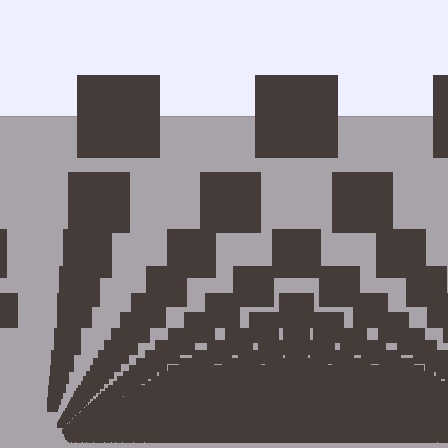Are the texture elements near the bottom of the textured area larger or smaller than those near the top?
Smaller. The gradient is inverted — elements near the bottom are smaller and denser.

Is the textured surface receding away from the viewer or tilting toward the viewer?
The surface appears to tilt toward the viewer. Texture elements get larger and sparser toward the top.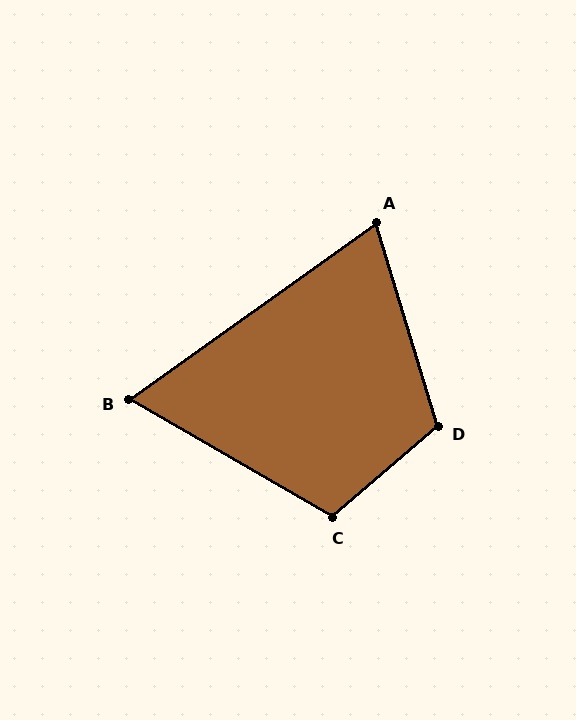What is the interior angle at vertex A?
Approximately 71 degrees (acute).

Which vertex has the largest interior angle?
D, at approximately 114 degrees.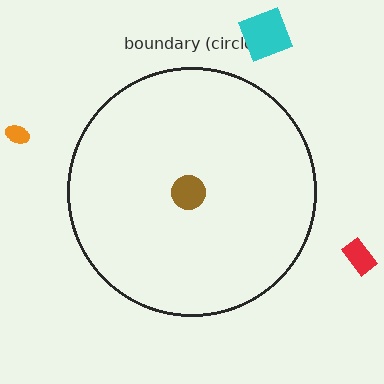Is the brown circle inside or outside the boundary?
Inside.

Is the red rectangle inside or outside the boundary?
Outside.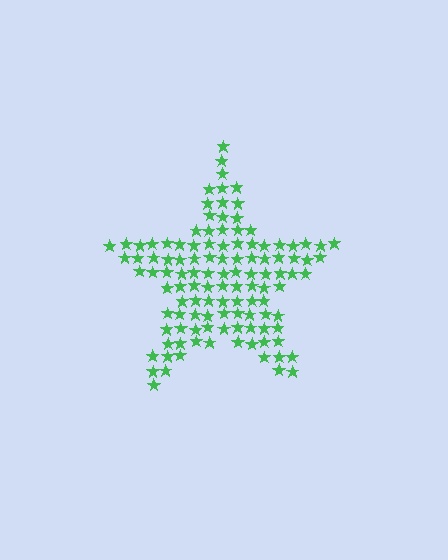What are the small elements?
The small elements are stars.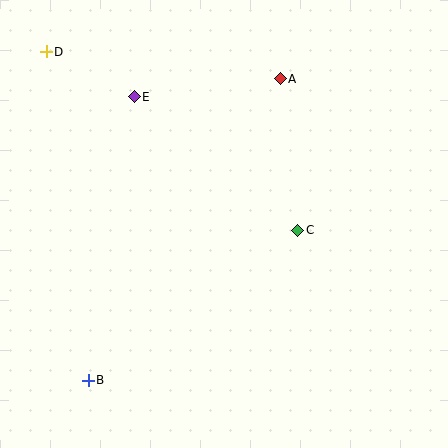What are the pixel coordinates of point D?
Point D is at (46, 52).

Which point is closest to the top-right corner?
Point A is closest to the top-right corner.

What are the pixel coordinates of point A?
Point A is at (280, 79).